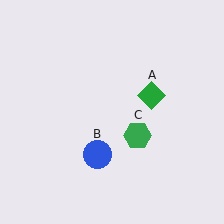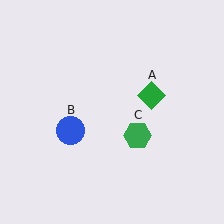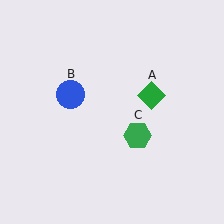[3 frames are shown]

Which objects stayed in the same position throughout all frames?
Green diamond (object A) and green hexagon (object C) remained stationary.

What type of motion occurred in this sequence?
The blue circle (object B) rotated clockwise around the center of the scene.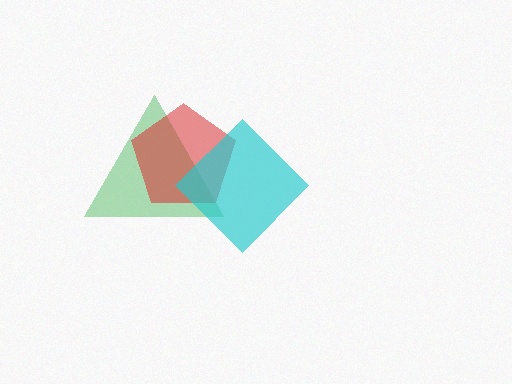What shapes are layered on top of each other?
The layered shapes are: a green triangle, a red pentagon, a cyan diamond.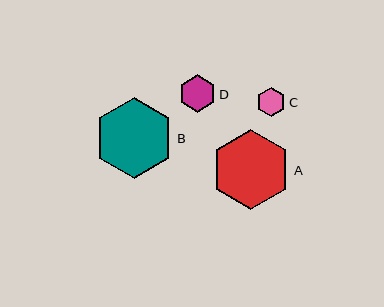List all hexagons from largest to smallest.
From largest to smallest: B, A, D, C.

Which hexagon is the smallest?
Hexagon C is the smallest with a size of approximately 30 pixels.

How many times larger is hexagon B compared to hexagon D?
Hexagon B is approximately 2.1 times the size of hexagon D.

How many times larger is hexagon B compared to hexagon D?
Hexagon B is approximately 2.1 times the size of hexagon D.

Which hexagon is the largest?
Hexagon B is the largest with a size of approximately 80 pixels.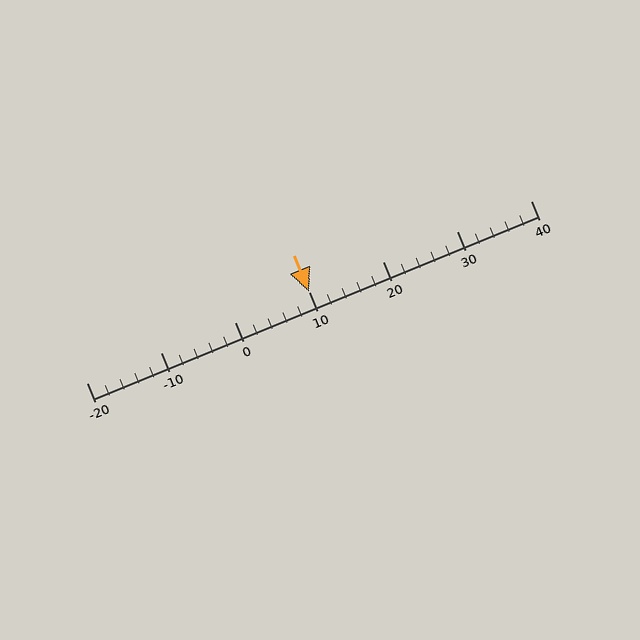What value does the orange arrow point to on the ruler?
The orange arrow points to approximately 10.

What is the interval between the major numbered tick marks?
The major tick marks are spaced 10 units apart.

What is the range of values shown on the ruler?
The ruler shows values from -20 to 40.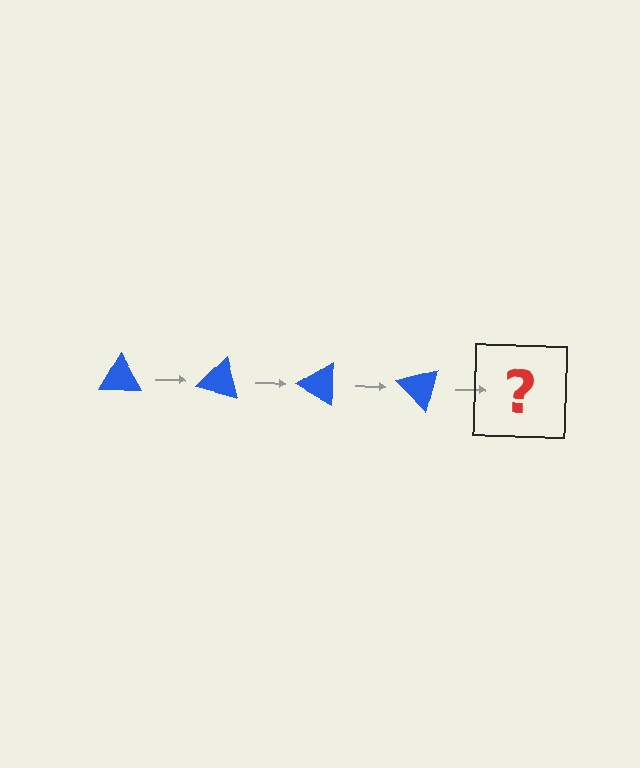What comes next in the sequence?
The next element should be a blue triangle rotated 60 degrees.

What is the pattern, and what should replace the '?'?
The pattern is that the triangle rotates 15 degrees each step. The '?' should be a blue triangle rotated 60 degrees.